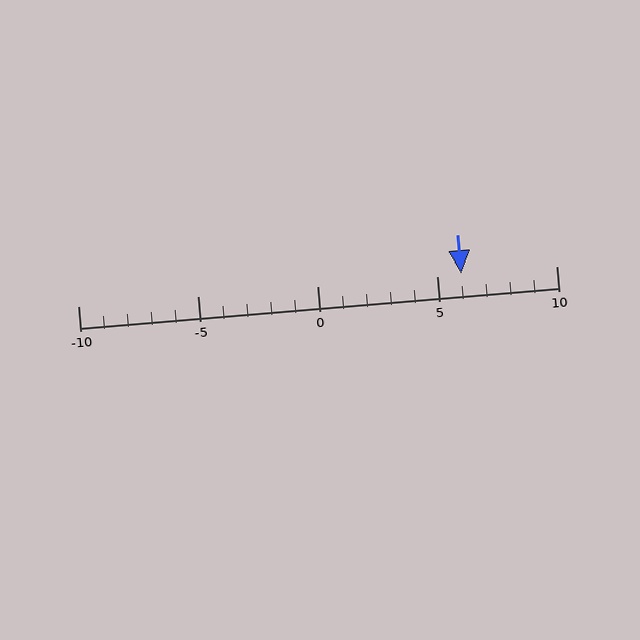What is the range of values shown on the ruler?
The ruler shows values from -10 to 10.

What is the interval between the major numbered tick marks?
The major tick marks are spaced 5 units apart.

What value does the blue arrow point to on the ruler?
The blue arrow points to approximately 6.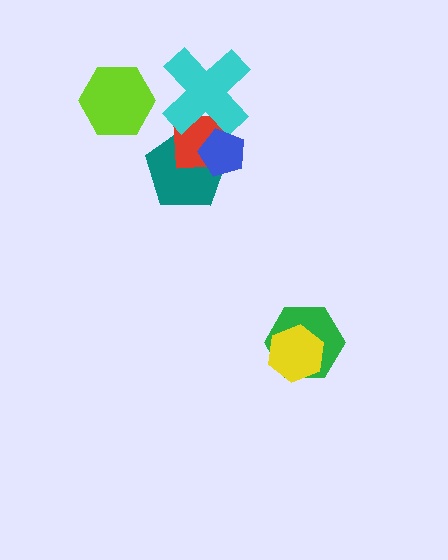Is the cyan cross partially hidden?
Yes, it is partially covered by another shape.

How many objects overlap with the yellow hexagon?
1 object overlaps with the yellow hexagon.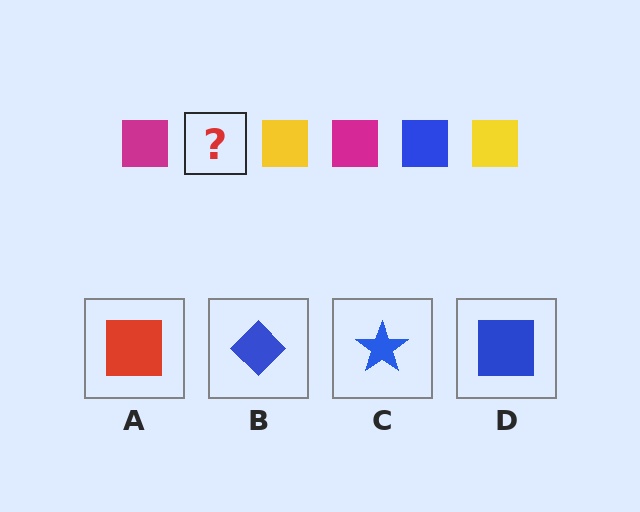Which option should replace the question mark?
Option D.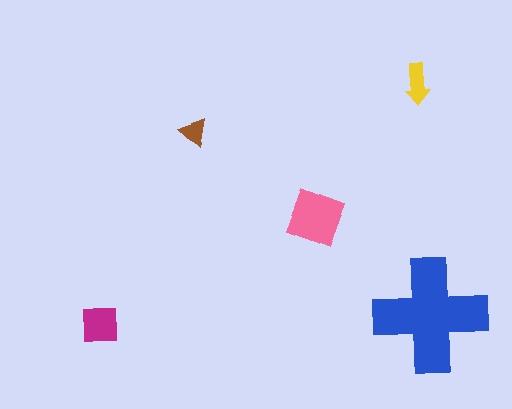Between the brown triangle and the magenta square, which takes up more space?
The magenta square.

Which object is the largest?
The blue cross.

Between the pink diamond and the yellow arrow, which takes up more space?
The pink diamond.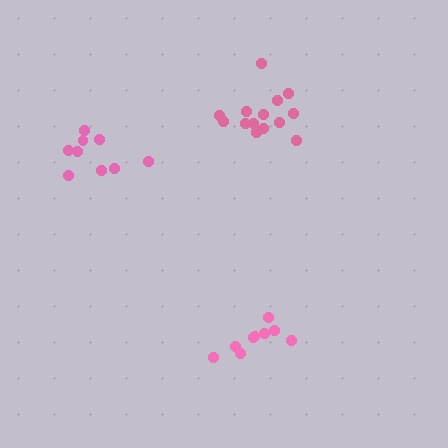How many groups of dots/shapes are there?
There are 3 groups.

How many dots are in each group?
Group 1: 9 dots, Group 2: 9 dots, Group 3: 14 dots (32 total).